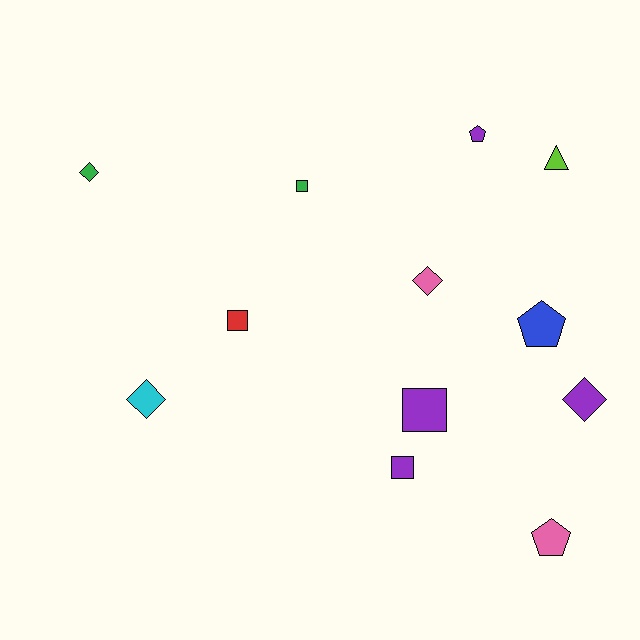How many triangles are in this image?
There is 1 triangle.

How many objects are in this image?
There are 12 objects.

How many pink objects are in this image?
There are 2 pink objects.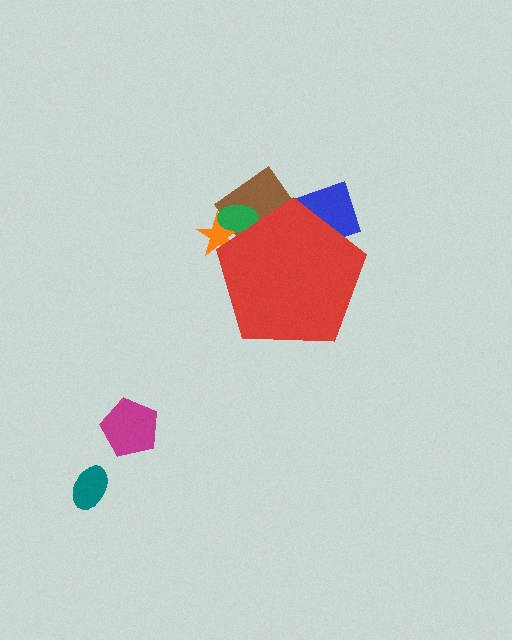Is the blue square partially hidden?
Yes, the blue square is partially hidden behind the red pentagon.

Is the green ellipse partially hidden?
Yes, the green ellipse is partially hidden behind the red pentagon.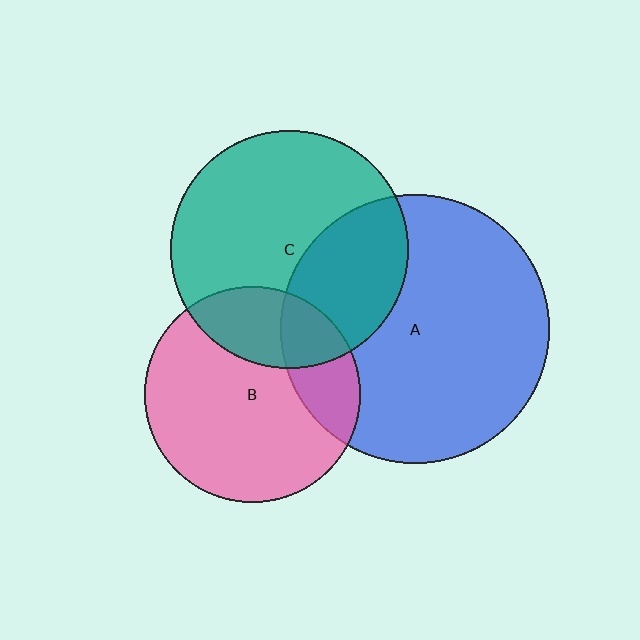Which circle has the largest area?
Circle A (blue).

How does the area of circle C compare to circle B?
Approximately 1.2 times.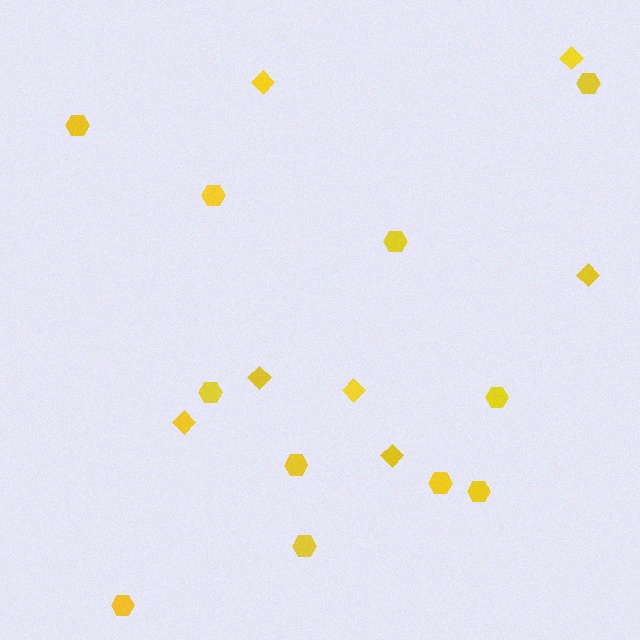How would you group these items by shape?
There are 2 groups: one group of hexagons (11) and one group of diamonds (7).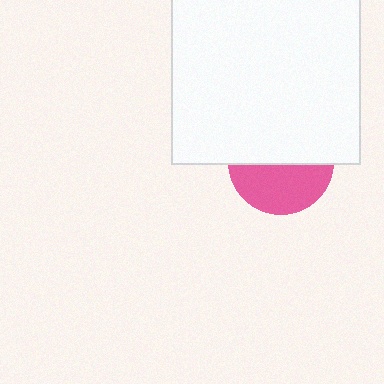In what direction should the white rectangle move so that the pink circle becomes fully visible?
The white rectangle should move up. That is the shortest direction to clear the overlap and leave the pink circle fully visible.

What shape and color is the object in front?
The object in front is a white rectangle.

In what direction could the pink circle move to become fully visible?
The pink circle could move down. That would shift it out from behind the white rectangle entirely.